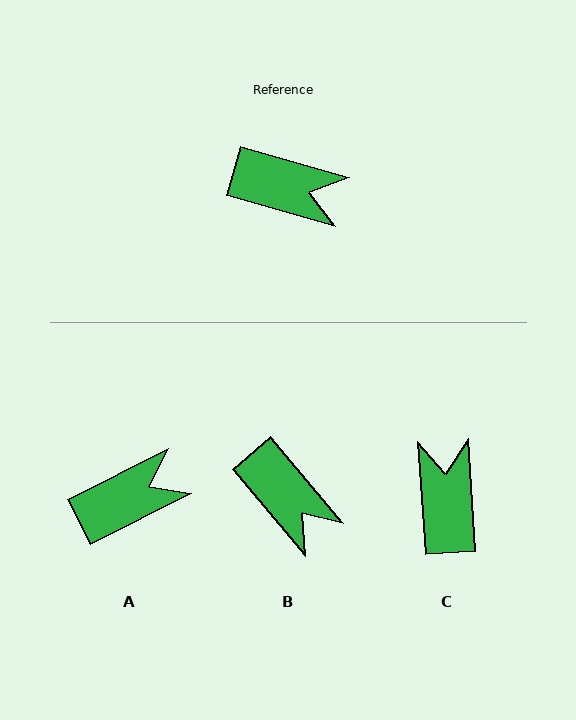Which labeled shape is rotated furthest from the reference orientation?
C, about 110 degrees away.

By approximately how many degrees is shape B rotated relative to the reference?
Approximately 34 degrees clockwise.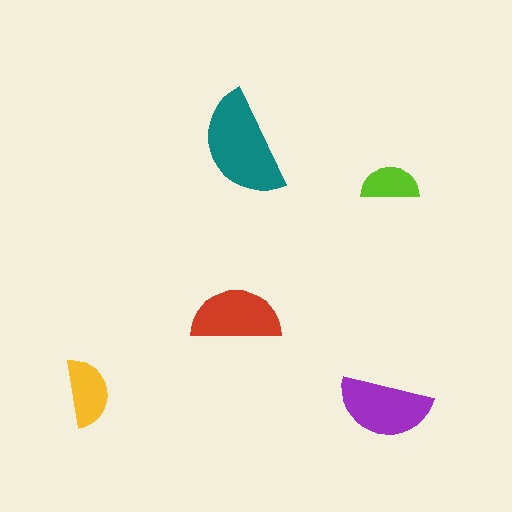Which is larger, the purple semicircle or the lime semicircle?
The purple one.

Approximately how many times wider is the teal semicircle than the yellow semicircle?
About 1.5 times wider.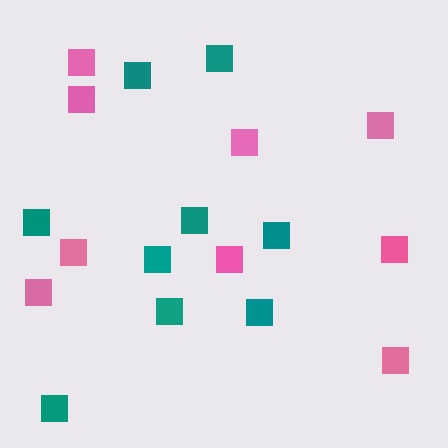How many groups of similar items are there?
There are 2 groups: one group of pink squares (9) and one group of teal squares (9).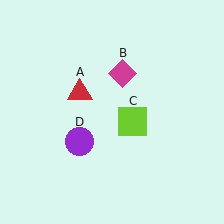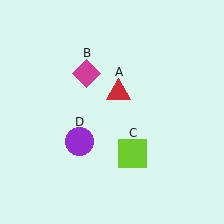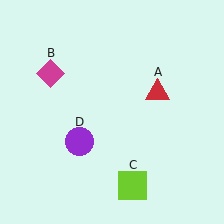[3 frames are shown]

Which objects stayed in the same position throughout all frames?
Purple circle (object D) remained stationary.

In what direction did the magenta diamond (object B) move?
The magenta diamond (object B) moved left.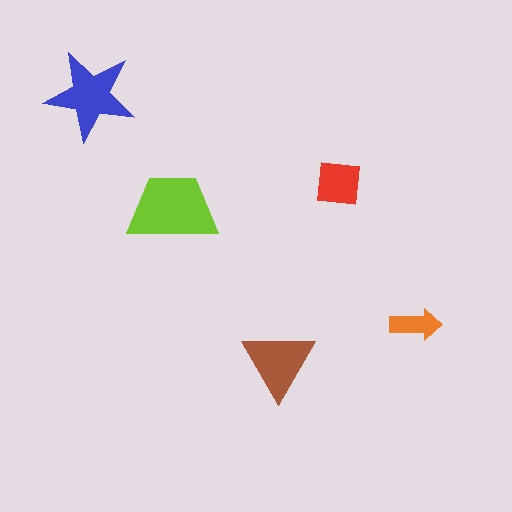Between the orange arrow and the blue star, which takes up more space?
The blue star.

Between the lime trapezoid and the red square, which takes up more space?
The lime trapezoid.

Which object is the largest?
The lime trapezoid.